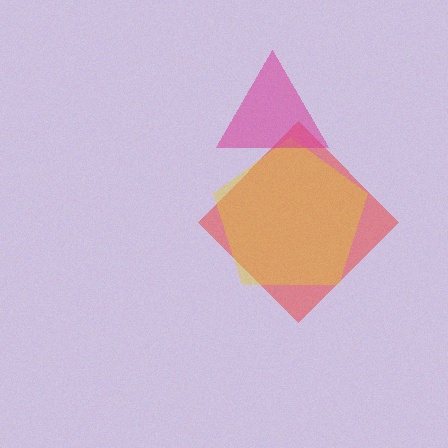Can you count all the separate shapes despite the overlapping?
Yes, there are 3 separate shapes.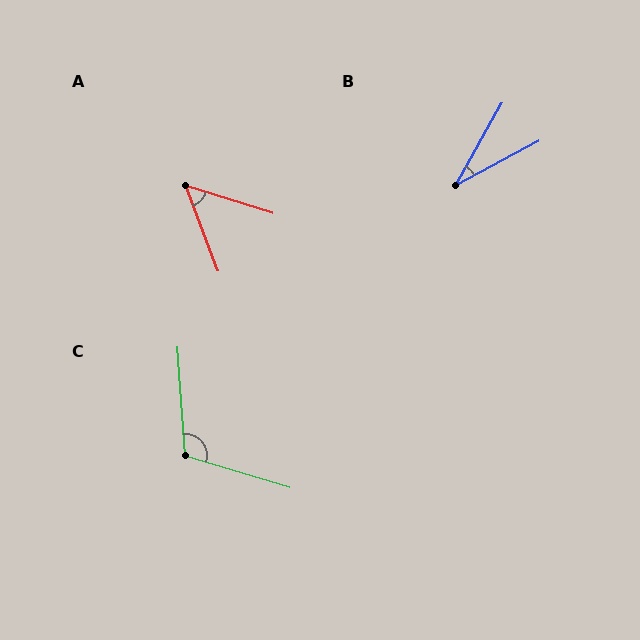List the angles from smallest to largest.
B (33°), A (52°), C (111°).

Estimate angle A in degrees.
Approximately 52 degrees.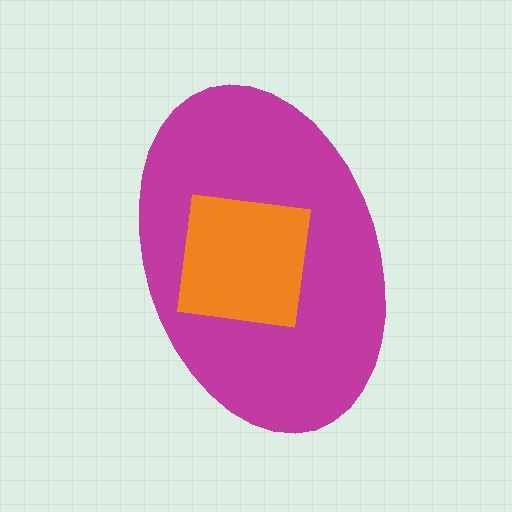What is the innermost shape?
The orange square.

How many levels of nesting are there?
2.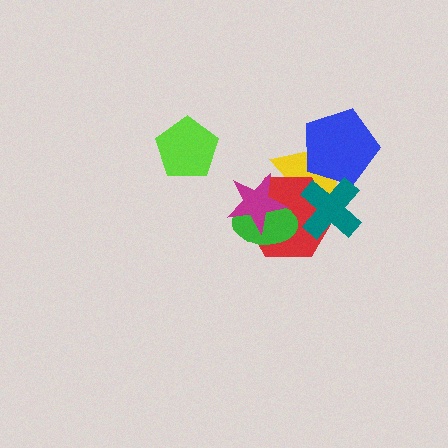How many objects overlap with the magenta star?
3 objects overlap with the magenta star.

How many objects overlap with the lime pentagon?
0 objects overlap with the lime pentagon.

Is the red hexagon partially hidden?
Yes, it is partially covered by another shape.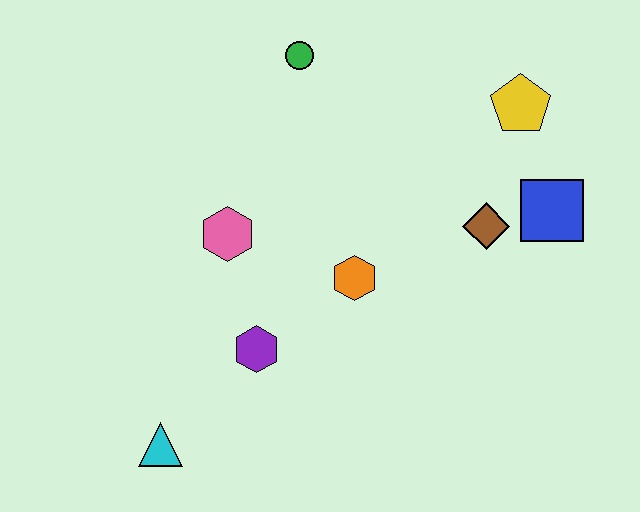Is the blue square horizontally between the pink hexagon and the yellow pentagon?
No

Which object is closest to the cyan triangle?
The purple hexagon is closest to the cyan triangle.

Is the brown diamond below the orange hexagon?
No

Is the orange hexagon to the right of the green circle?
Yes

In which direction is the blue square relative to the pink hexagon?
The blue square is to the right of the pink hexagon.